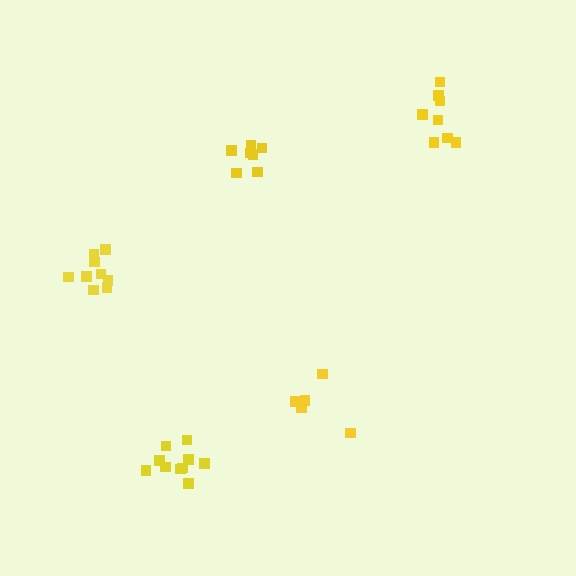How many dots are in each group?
Group 1: 5 dots, Group 2: 8 dots, Group 3: 7 dots, Group 4: 9 dots, Group 5: 10 dots (39 total).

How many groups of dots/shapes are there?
There are 5 groups.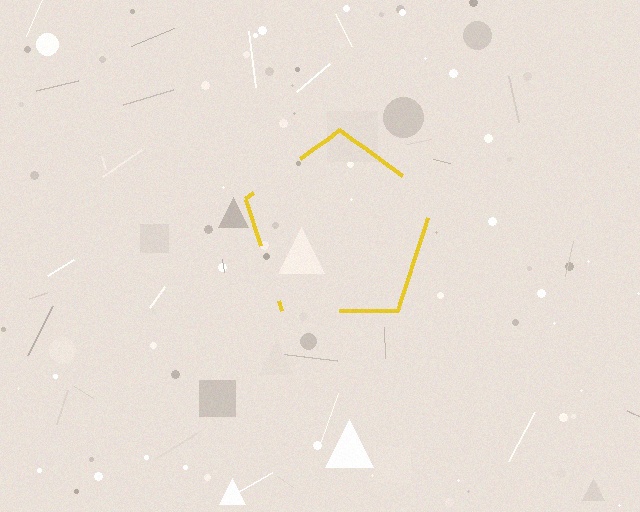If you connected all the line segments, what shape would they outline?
They would outline a pentagon.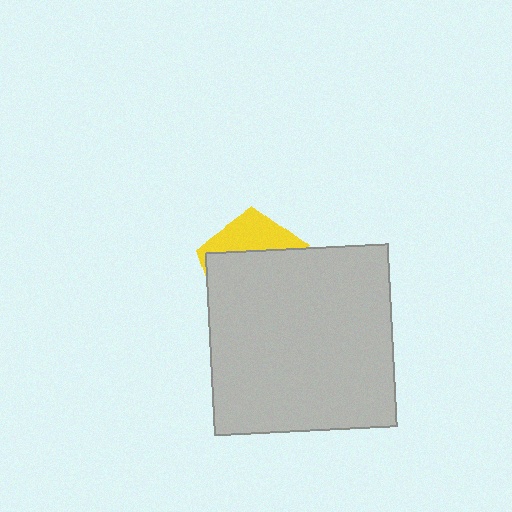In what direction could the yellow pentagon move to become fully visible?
The yellow pentagon could move up. That would shift it out from behind the light gray square entirely.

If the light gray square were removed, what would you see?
You would see the complete yellow pentagon.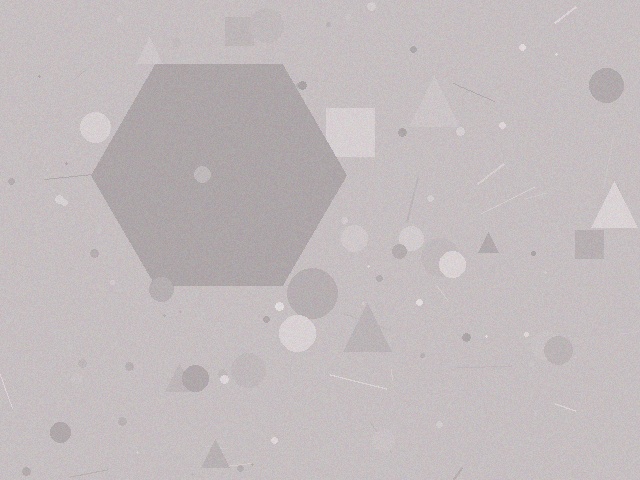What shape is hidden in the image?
A hexagon is hidden in the image.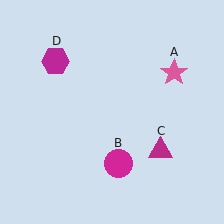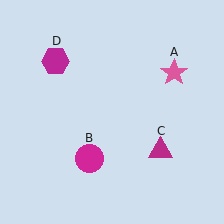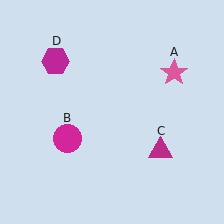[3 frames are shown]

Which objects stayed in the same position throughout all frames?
Pink star (object A) and magenta triangle (object C) and magenta hexagon (object D) remained stationary.